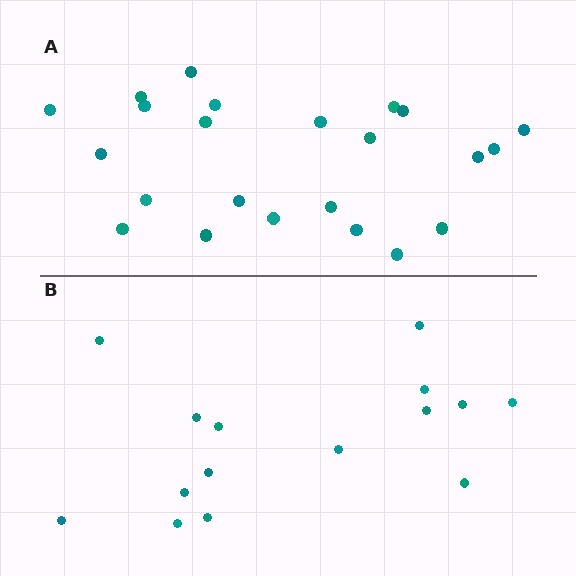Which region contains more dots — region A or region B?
Region A (the top region) has more dots.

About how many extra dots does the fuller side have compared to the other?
Region A has roughly 8 or so more dots than region B.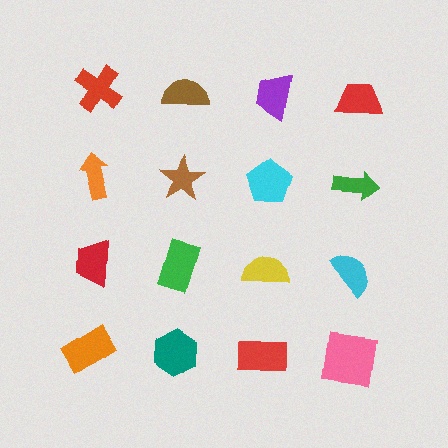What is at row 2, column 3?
A cyan pentagon.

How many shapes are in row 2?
4 shapes.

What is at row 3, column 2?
A green rectangle.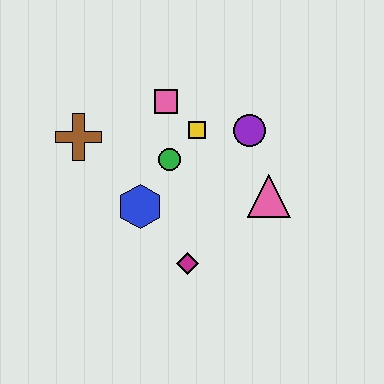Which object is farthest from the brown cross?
The pink triangle is farthest from the brown cross.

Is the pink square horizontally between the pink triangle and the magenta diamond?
No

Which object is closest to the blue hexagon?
The green circle is closest to the blue hexagon.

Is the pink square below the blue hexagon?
No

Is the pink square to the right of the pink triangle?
No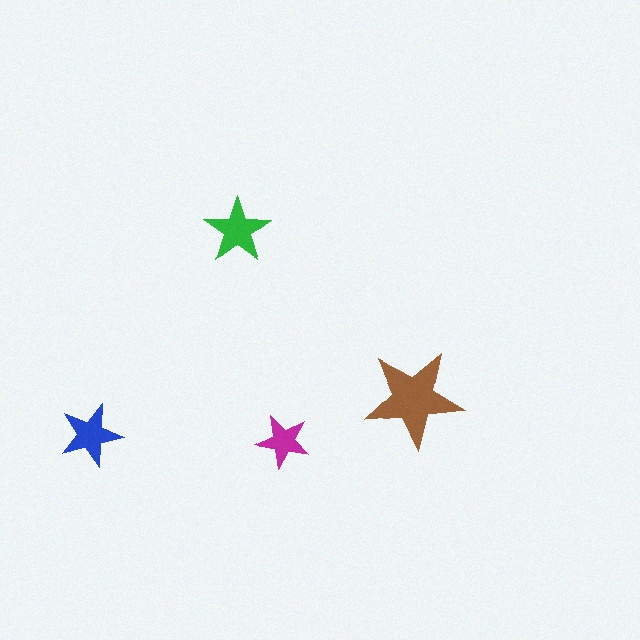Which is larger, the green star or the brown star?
The brown one.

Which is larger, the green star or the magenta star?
The green one.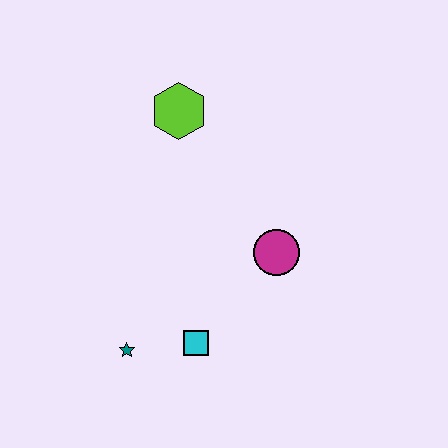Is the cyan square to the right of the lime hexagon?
Yes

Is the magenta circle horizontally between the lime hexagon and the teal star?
No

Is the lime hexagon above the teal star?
Yes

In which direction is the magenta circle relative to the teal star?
The magenta circle is to the right of the teal star.